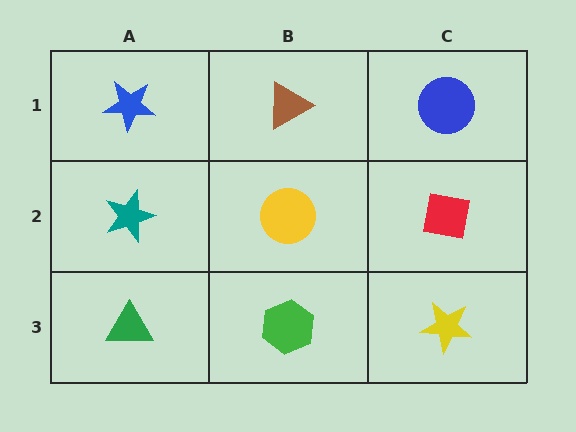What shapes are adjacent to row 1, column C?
A red square (row 2, column C), a brown triangle (row 1, column B).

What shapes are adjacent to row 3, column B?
A yellow circle (row 2, column B), a green triangle (row 3, column A), a yellow star (row 3, column C).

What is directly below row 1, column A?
A teal star.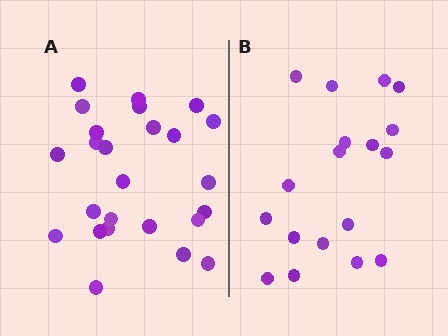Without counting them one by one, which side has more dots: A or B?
Region A (the left region) has more dots.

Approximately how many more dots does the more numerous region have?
Region A has roughly 8 or so more dots than region B.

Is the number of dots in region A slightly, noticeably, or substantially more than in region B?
Region A has noticeably more, but not dramatically so. The ratio is roughly 1.4 to 1.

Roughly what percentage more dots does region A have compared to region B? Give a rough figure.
About 40% more.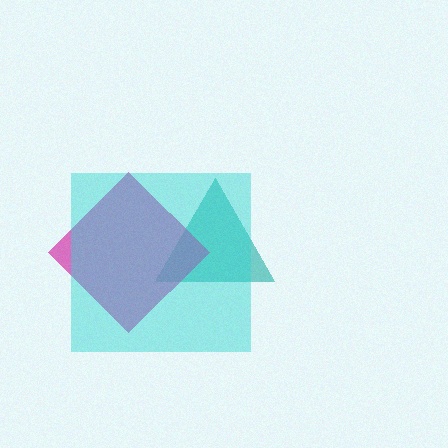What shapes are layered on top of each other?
The layered shapes are: a teal triangle, a magenta diamond, a cyan square.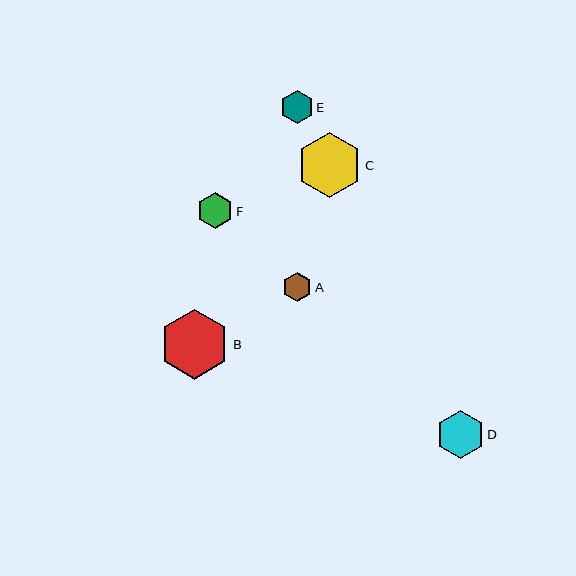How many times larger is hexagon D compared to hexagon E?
Hexagon D is approximately 1.5 times the size of hexagon E.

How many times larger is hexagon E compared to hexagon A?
Hexagon E is approximately 1.1 times the size of hexagon A.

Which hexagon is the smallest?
Hexagon A is the smallest with a size of approximately 29 pixels.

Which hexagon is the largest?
Hexagon B is the largest with a size of approximately 70 pixels.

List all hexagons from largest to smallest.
From largest to smallest: B, C, D, F, E, A.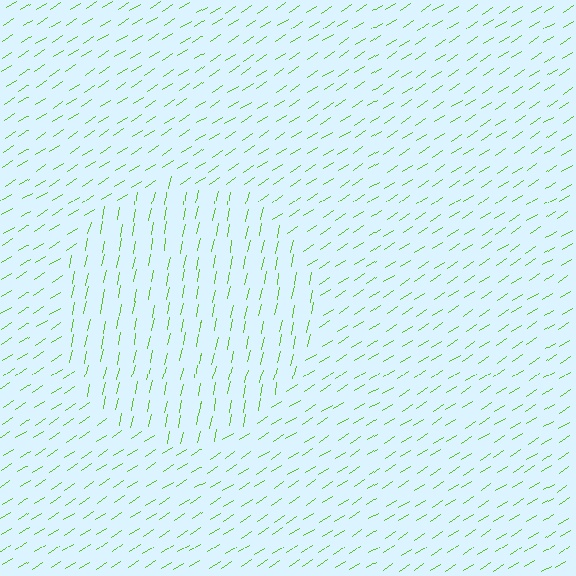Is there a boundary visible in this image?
Yes, there is a texture boundary formed by a change in line orientation.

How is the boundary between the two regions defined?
The boundary is defined purely by a change in line orientation (approximately 45 degrees difference). All lines are the same color and thickness.